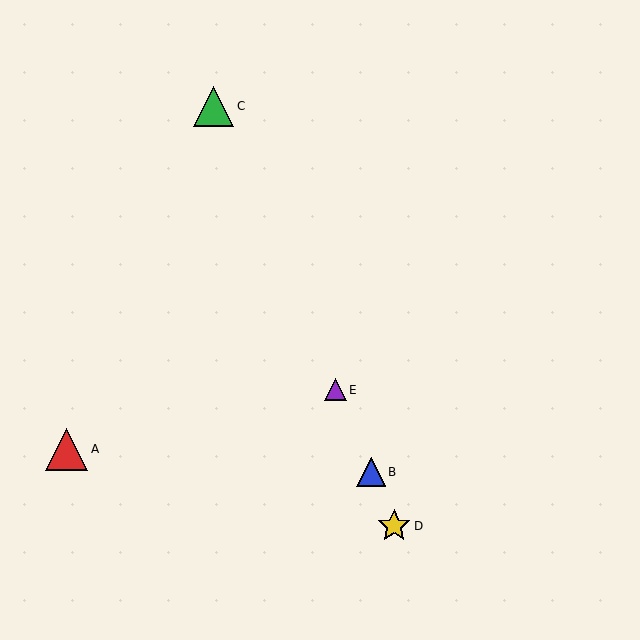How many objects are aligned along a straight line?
4 objects (B, C, D, E) are aligned along a straight line.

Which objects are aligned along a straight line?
Objects B, C, D, E are aligned along a straight line.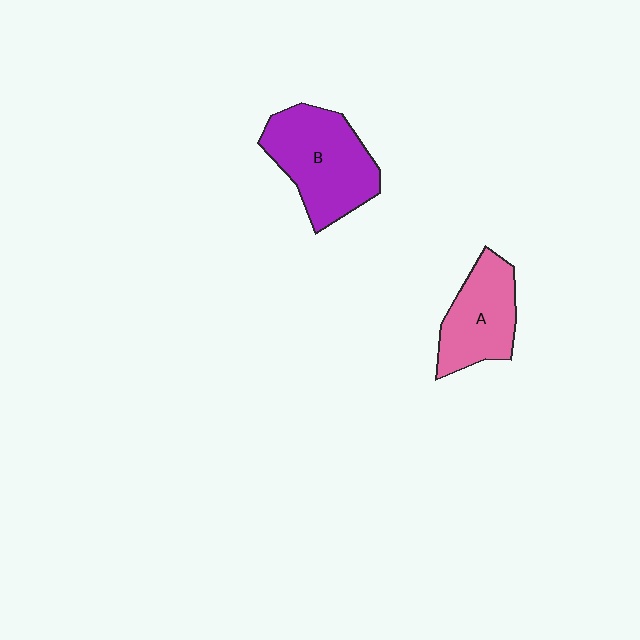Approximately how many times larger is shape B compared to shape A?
Approximately 1.3 times.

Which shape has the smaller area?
Shape A (pink).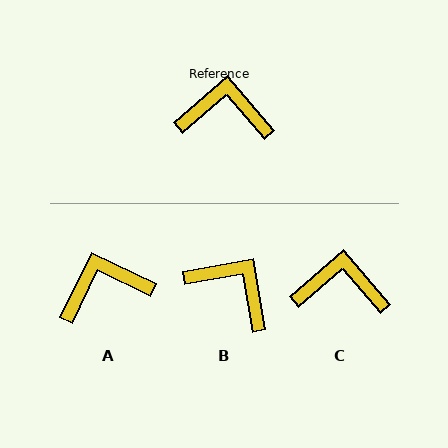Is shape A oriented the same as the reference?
No, it is off by about 23 degrees.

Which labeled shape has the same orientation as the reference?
C.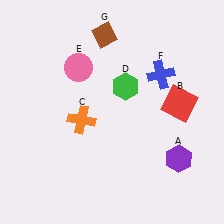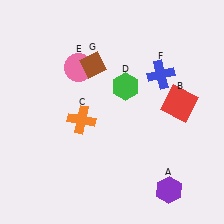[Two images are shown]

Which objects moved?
The objects that moved are: the purple hexagon (A), the brown diamond (G).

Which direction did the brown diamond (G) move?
The brown diamond (G) moved down.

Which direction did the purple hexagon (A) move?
The purple hexagon (A) moved down.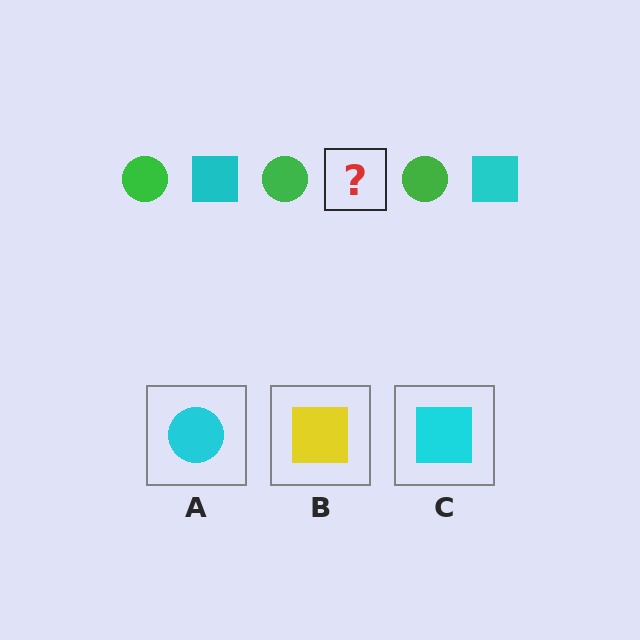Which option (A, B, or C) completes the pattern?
C.